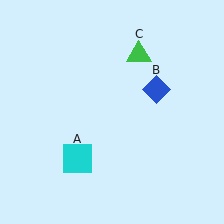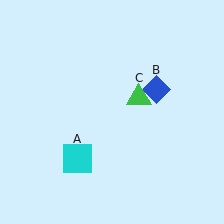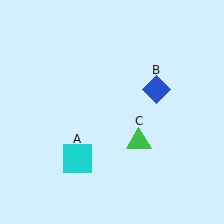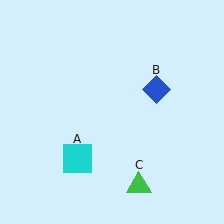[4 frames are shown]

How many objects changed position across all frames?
1 object changed position: green triangle (object C).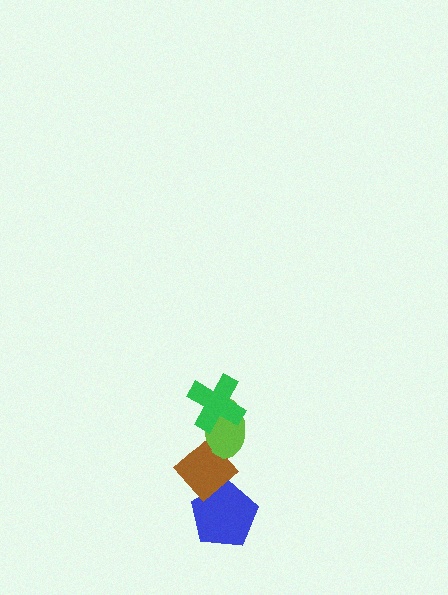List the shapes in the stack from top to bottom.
From top to bottom: the green cross, the lime ellipse, the brown diamond, the blue pentagon.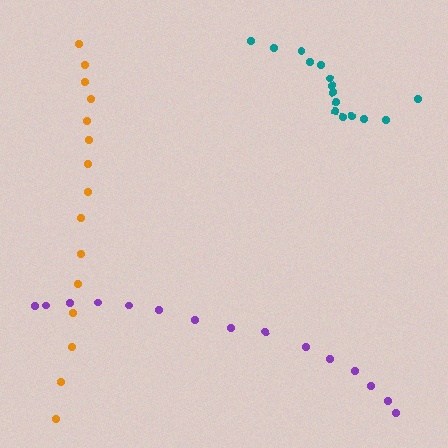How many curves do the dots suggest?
There are 3 distinct paths.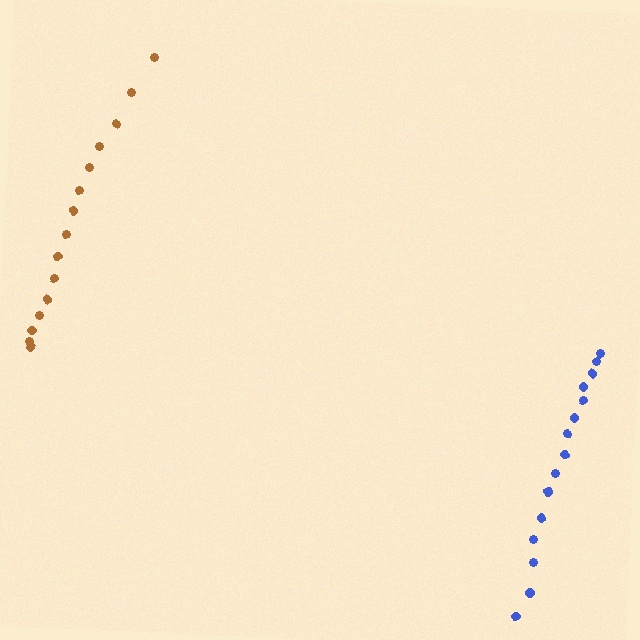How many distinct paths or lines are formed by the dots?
There are 2 distinct paths.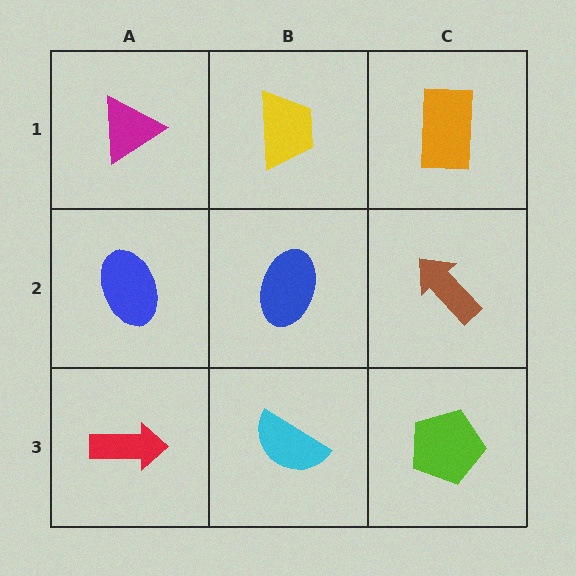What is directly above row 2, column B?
A yellow trapezoid.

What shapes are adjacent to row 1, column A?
A blue ellipse (row 2, column A), a yellow trapezoid (row 1, column B).